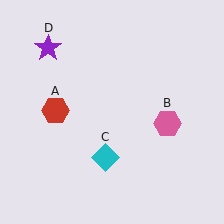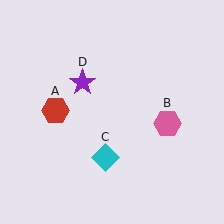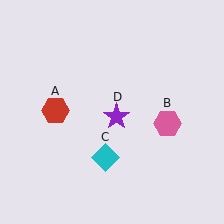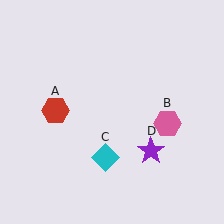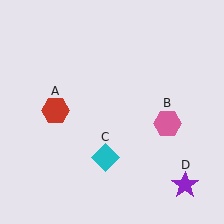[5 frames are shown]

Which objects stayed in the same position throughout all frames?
Red hexagon (object A) and pink hexagon (object B) and cyan diamond (object C) remained stationary.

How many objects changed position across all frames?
1 object changed position: purple star (object D).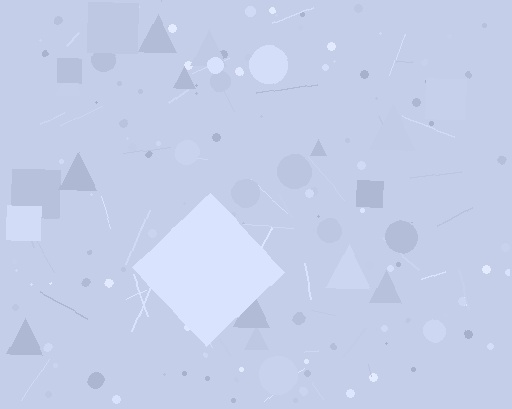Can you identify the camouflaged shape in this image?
The camouflaged shape is a diamond.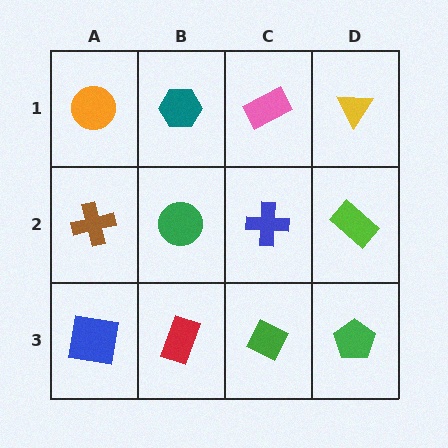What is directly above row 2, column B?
A teal hexagon.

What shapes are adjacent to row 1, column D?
A lime rectangle (row 2, column D), a pink rectangle (row 1, column C).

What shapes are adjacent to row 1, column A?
A brown cross (row 2, column A), a teal hexagon (row 1, column B).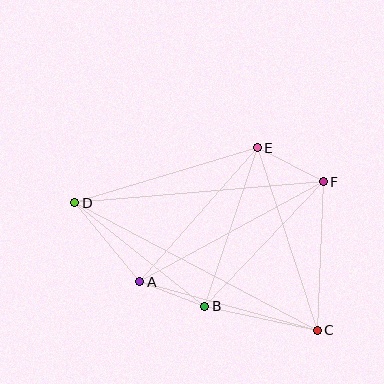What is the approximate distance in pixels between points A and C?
The distance between A and C is approximately 184 pixels.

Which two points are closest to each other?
Points A and B are closest to each other.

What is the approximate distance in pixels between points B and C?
The distance between B and C is approximately 115 pixels.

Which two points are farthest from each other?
Points C and D are farthest from each other.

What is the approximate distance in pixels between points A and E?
The distance between A and E is approximately 178 pixels.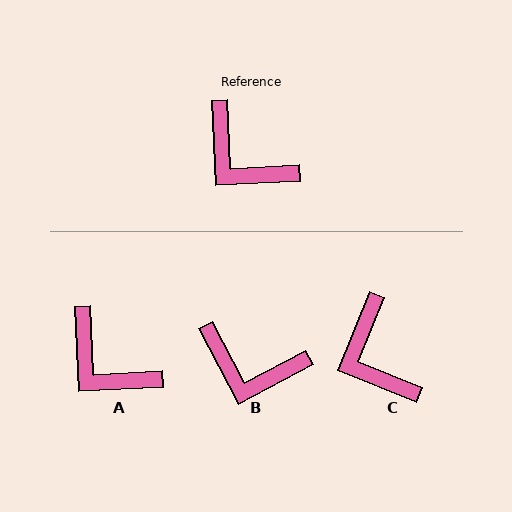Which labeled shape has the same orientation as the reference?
A.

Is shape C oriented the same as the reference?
No, it is off by about 25 degrees.